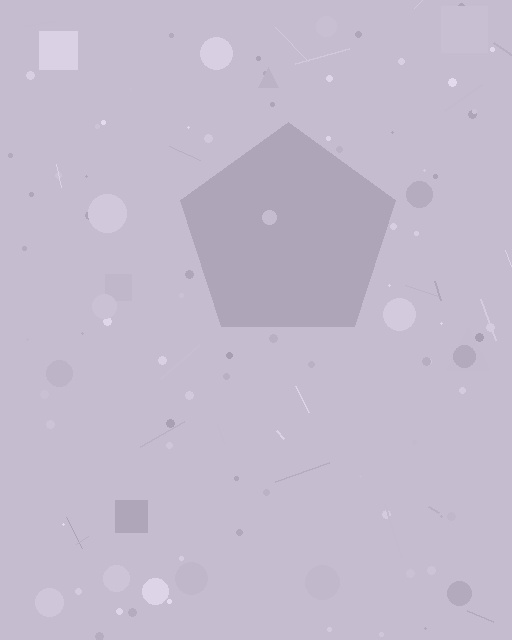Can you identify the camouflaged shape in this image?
The camouflaged shape is a pentagon.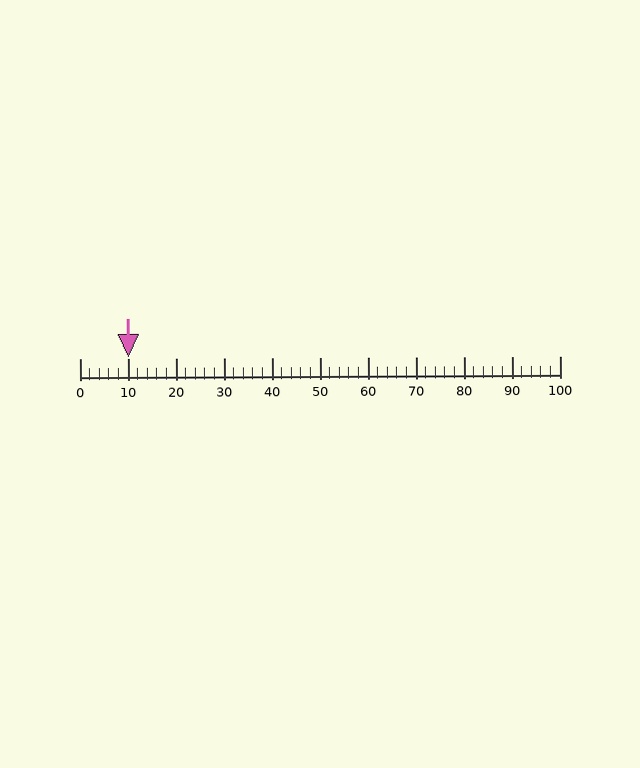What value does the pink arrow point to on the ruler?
The pink arrow points to approximately 10.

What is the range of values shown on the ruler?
The ruler shows values from 0 to 100.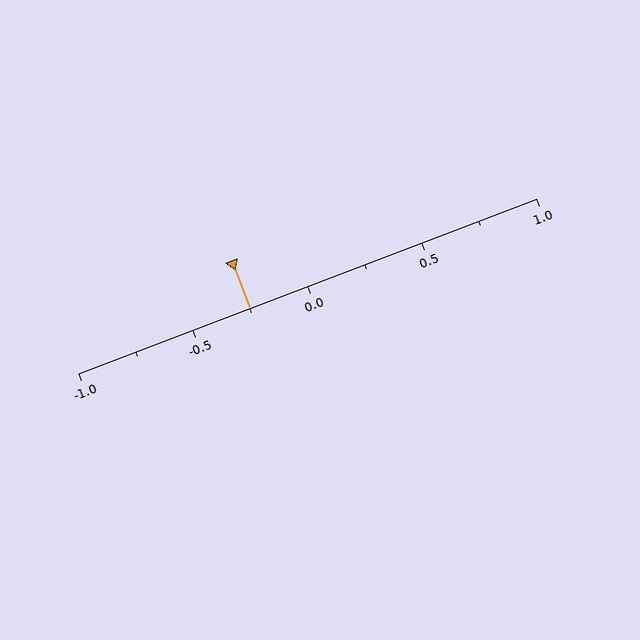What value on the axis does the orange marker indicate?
The marker indicates approximately -0.25.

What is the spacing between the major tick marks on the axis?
The major ticks are spaced 0.5 apart.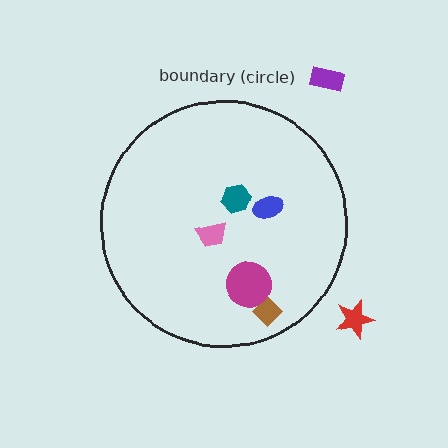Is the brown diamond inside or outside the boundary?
Inside.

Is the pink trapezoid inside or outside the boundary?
Inside.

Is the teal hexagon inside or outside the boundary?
Inside.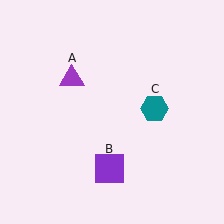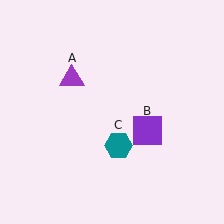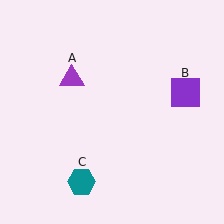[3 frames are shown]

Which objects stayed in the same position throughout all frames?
Purple triangle (object A) remained stationary.